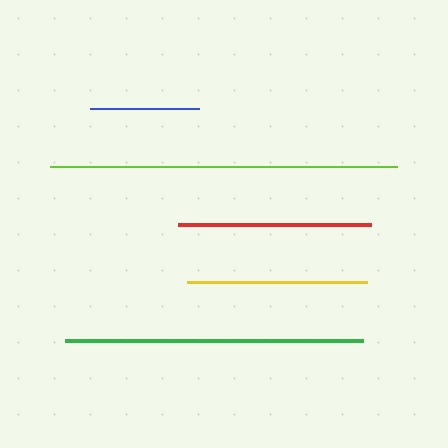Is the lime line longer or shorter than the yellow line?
The lime line is longer than the yellow line.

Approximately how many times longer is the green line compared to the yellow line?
The green line is approximately 1.6 times the length of the yellow line.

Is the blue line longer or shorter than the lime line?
The lime line is longer than the blue line.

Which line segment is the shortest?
The blue line is the shortest at approximately 109 pixels.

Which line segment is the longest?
The lime line is the longest at approximately 347 pixels.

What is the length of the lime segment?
The lime segment is approximately 347 pixels long.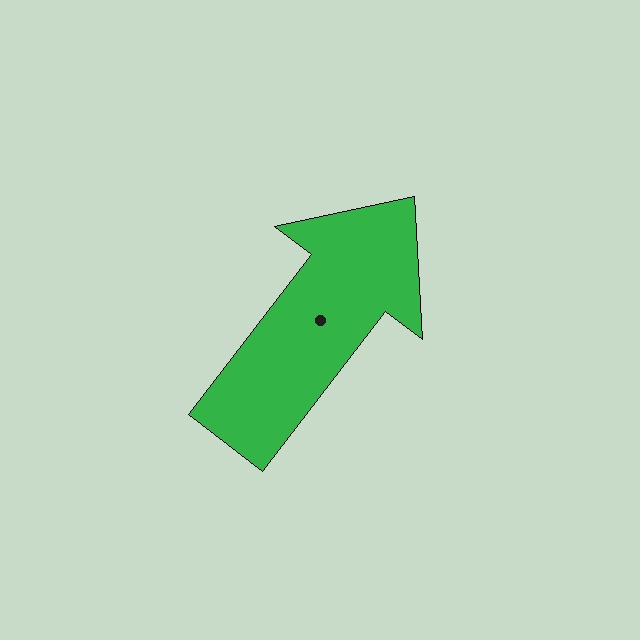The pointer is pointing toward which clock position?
Roughly 1 o'clock.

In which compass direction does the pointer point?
Northeast.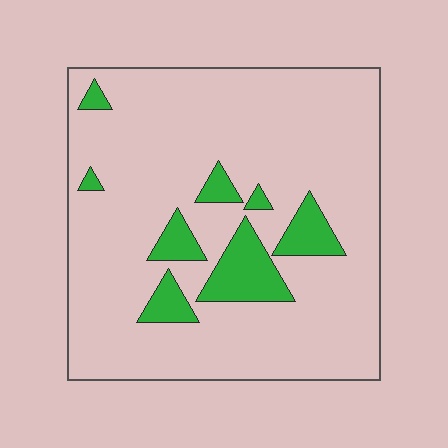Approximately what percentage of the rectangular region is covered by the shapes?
Approximately 15%.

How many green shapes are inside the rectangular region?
8.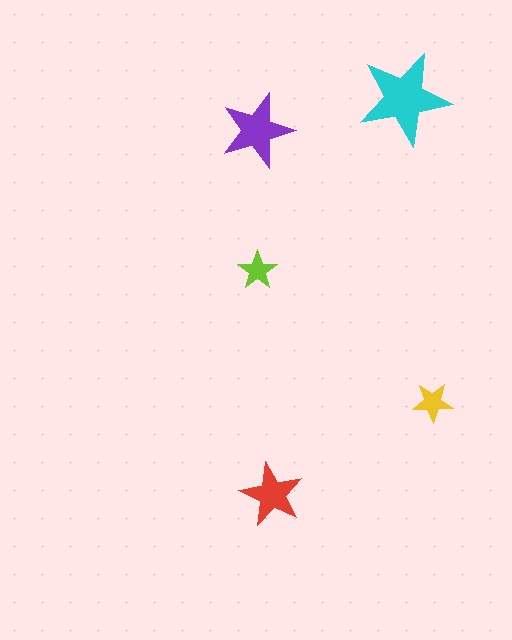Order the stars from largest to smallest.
the cyan one, the purple one, the red one, the yellow one, the lime one.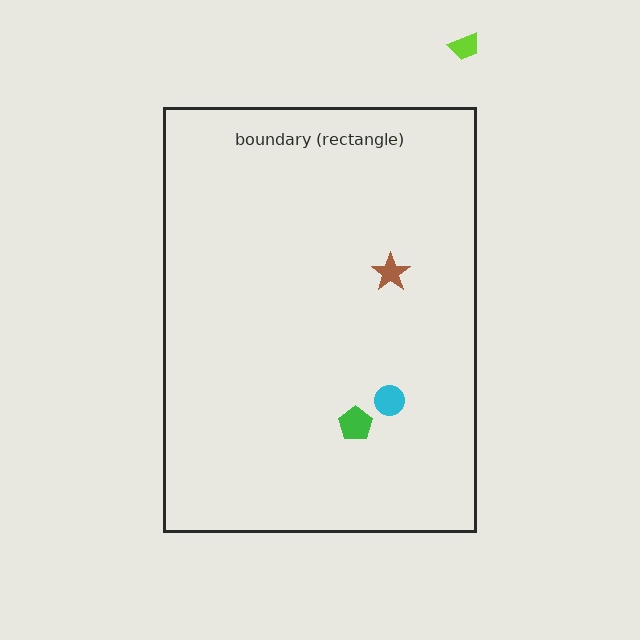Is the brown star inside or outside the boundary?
Inside.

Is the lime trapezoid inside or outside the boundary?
Outside.